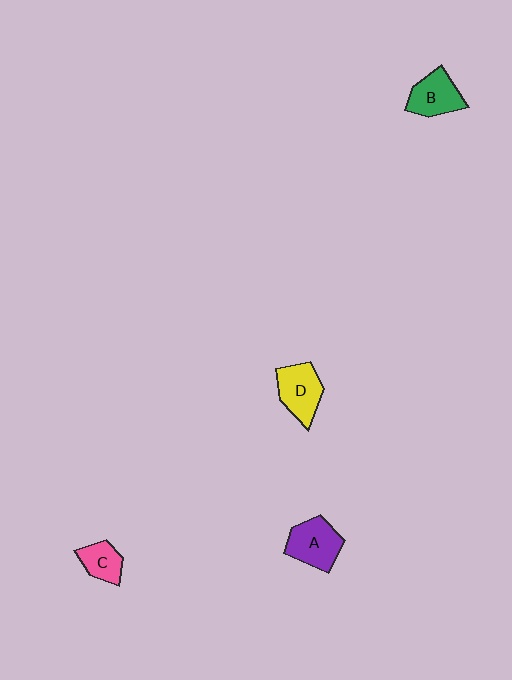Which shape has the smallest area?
Shape C (pink).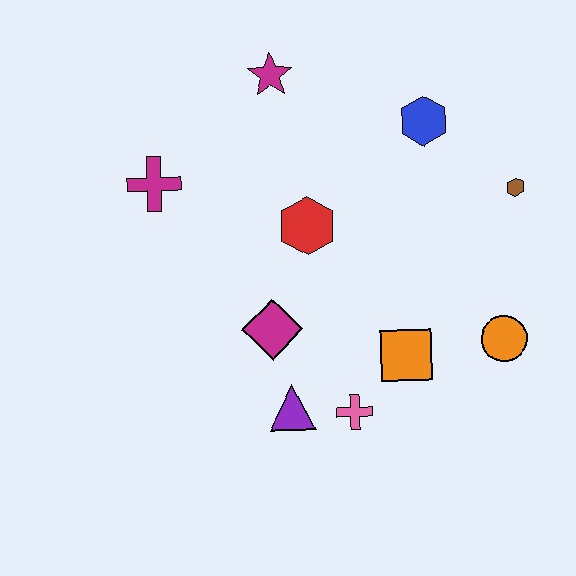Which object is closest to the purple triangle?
The pink cross is closest to the purple triangle.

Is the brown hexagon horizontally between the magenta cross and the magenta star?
No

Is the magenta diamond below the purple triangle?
No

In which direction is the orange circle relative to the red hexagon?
The orange circle is to the right of the red hexagon.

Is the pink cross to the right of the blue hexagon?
No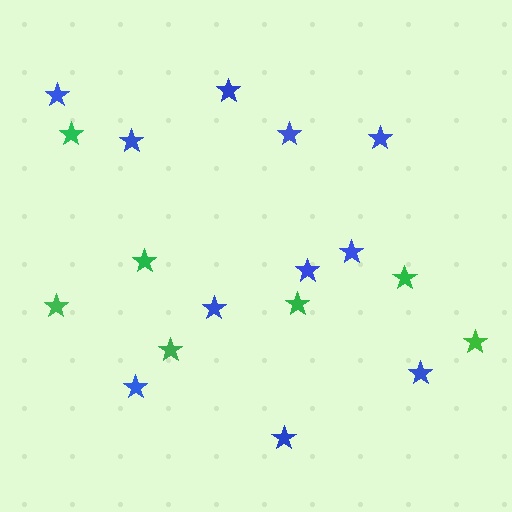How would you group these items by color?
There are 2 groups: one group of green stars (7) and one group of blue stars (11).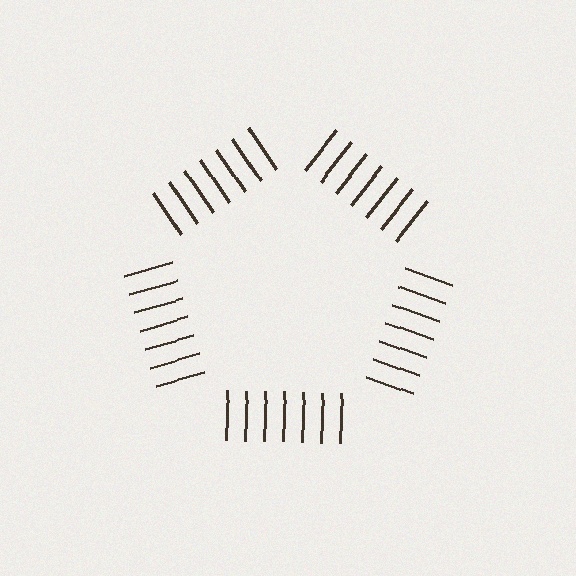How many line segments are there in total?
35 — 7 along each of the 5 edges.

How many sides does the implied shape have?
5 sides — the line-ends trace a pentagon.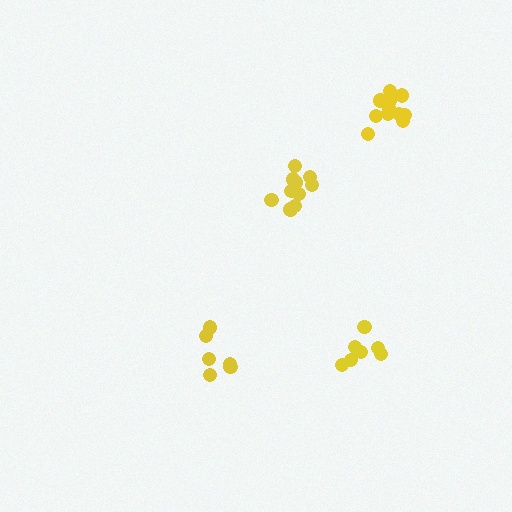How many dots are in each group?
Group 1: 10 dots, Group 2: 11 dots, Group 3: 6 dots, Group 4: 7 dots (34 total).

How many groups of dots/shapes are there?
There are 4 groups.